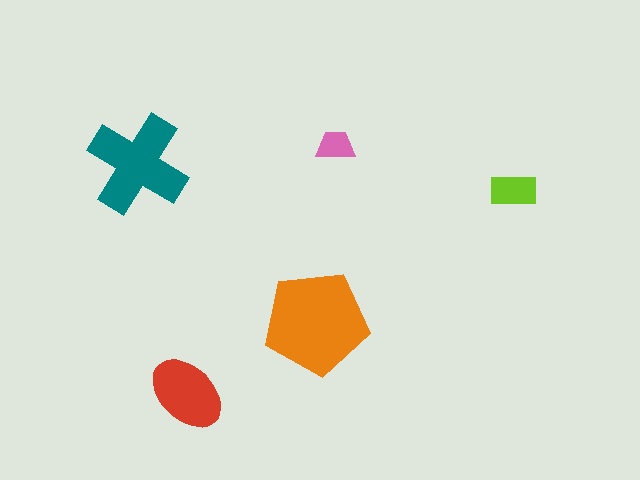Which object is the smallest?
The pink trapezoid.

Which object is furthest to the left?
The teal cross is leftmost.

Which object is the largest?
The orange pentagon.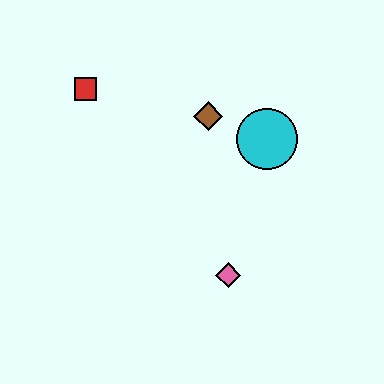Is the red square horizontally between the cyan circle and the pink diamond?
No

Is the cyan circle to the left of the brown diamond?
No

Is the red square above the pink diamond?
Yes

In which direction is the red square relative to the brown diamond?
The red square is to the left of the brown diamond.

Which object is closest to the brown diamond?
The cyan circle is closest to the brown diamond.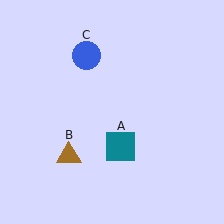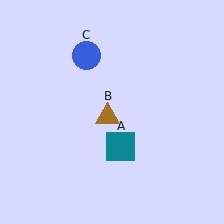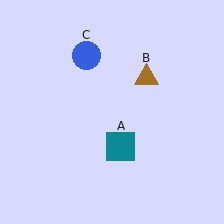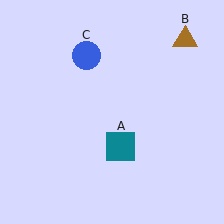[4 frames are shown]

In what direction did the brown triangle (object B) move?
The brown triangle (object B) moved up and to the right.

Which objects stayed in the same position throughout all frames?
Teal square (object A) and blue circle (object C) remained stationary.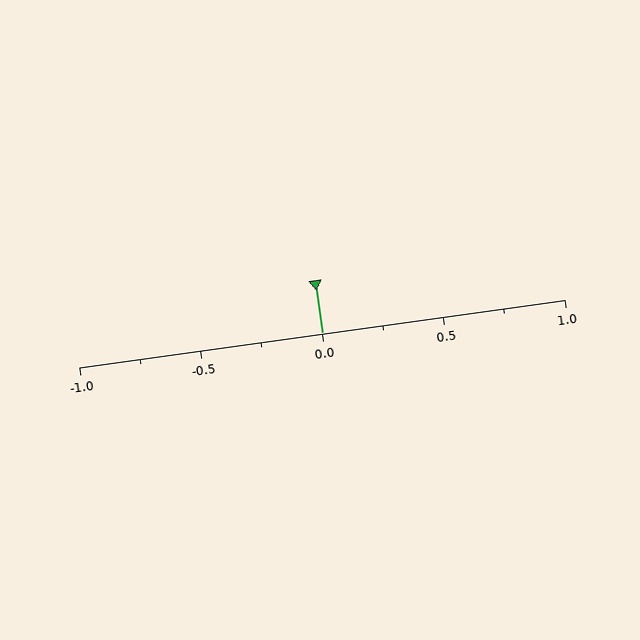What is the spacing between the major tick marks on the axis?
The major ticks are spaced 0.5 apart.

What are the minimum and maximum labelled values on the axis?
The axis runs from -1.0 to 1.0.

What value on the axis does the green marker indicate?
The marker indicates approximately 0.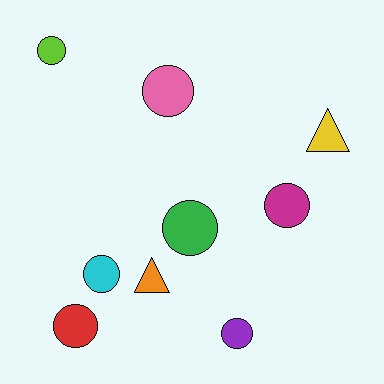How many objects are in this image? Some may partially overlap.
There are 9 objects.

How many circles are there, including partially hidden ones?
There are 7 circles.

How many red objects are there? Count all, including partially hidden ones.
There is 1 red object.